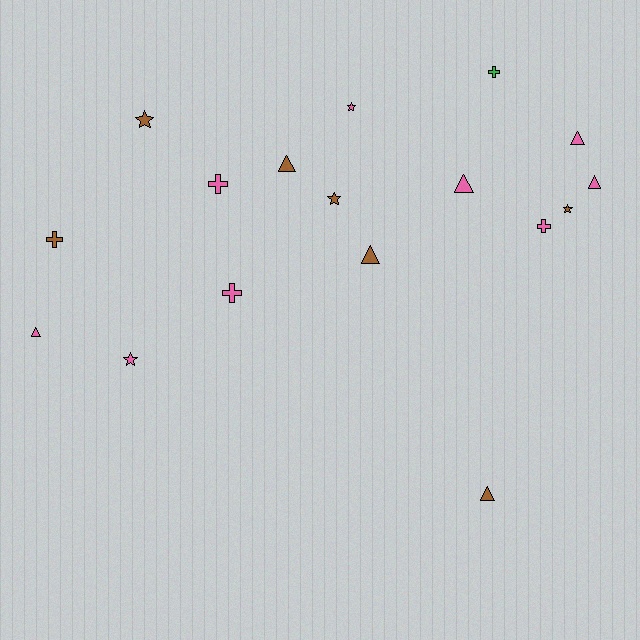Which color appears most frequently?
Pink, with 9 objects.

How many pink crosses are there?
There are 3 pink crosses.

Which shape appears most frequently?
Triangle, with 7 objects.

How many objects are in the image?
There are 17 objects.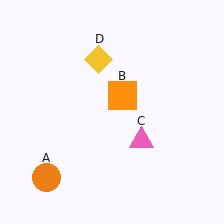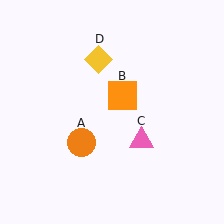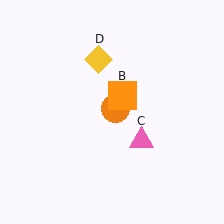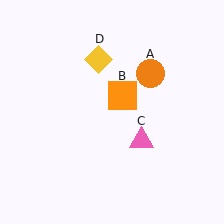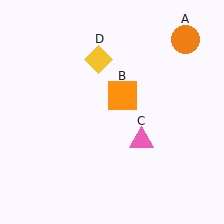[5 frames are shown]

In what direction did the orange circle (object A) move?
The orange circle (object A) moved up and to the right.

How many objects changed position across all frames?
1 object changed position: orange circle (object A).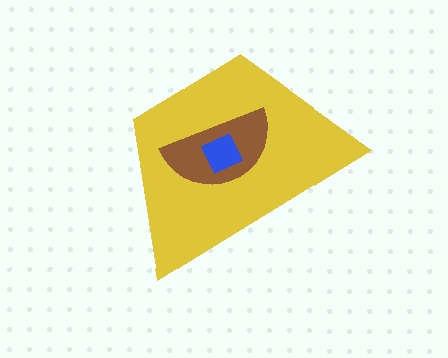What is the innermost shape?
The blue square.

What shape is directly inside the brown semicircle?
The blue square.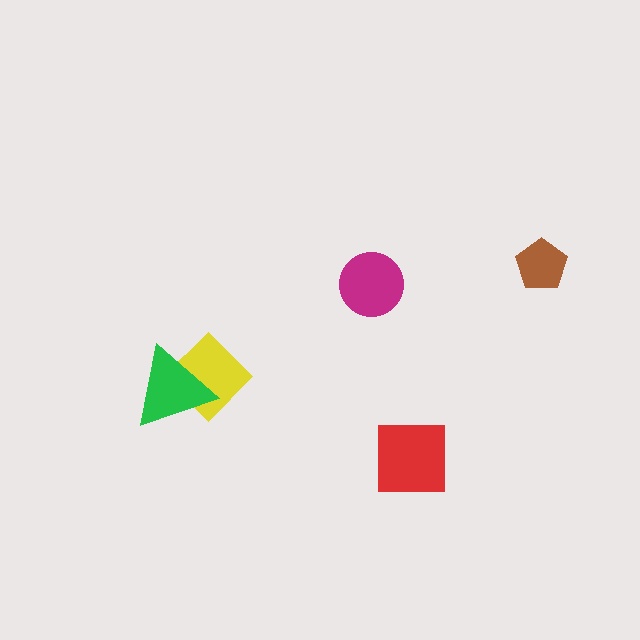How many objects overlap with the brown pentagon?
0 objects overlap with the brown pentagon.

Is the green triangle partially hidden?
No, no other shape covers it.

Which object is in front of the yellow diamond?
The green triangle is in front of the yellow diamond.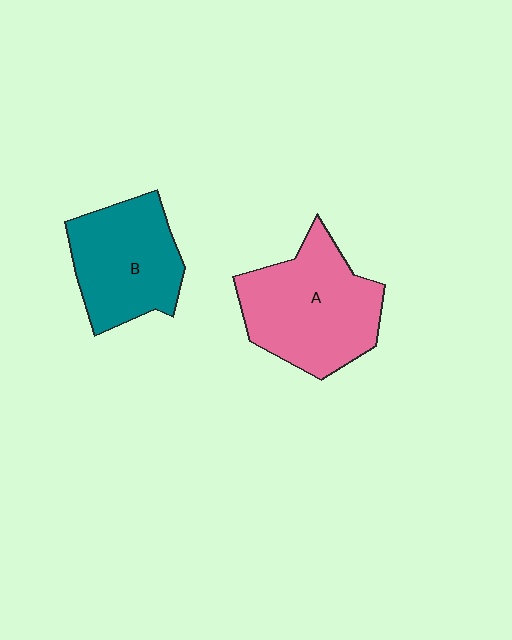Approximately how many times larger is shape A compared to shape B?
Approximately 1.2 times.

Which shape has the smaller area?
Shape B (teal).